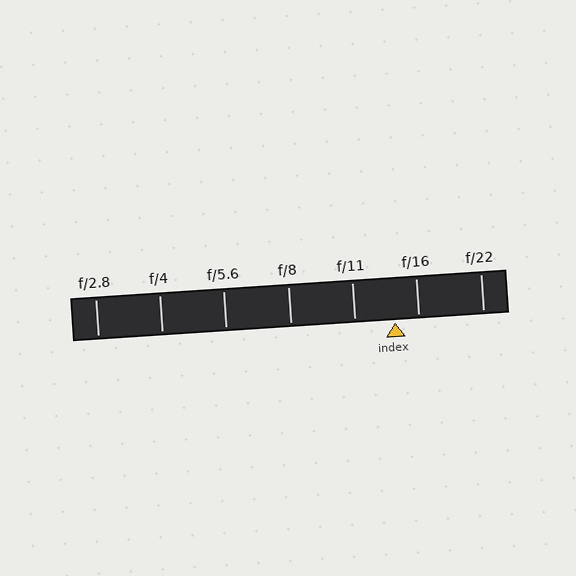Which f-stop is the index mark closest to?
The index mark is closest to f/16.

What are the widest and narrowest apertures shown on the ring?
The widest aperture shown is f/2.8 and the narrowest is f/22.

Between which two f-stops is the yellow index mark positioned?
The index mark is between f/11 and f/16.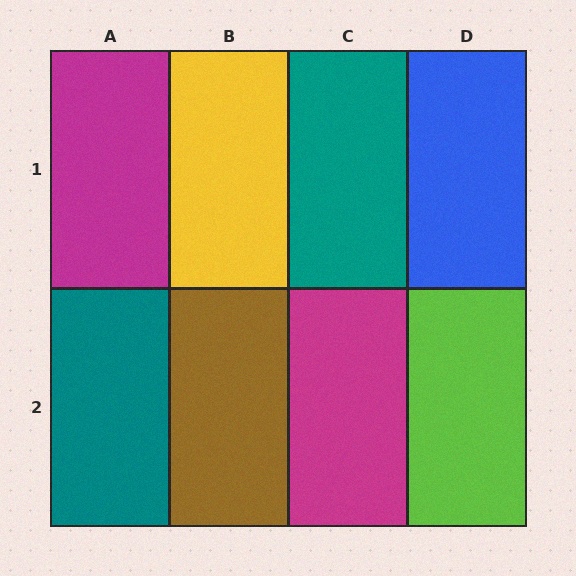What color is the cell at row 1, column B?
Yellow.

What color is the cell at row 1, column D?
Blue.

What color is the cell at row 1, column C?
Teal.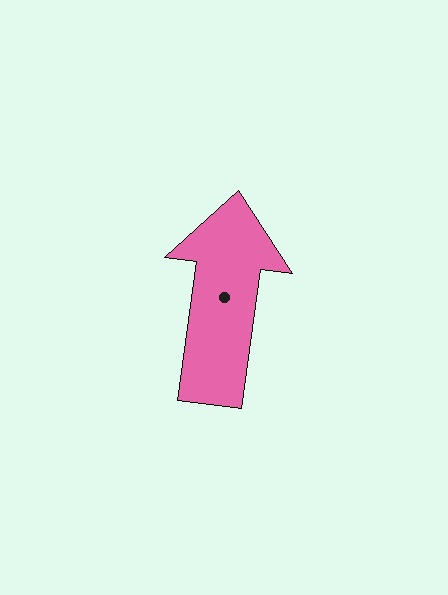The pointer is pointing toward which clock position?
Roughly 12 o'clock.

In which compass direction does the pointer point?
North.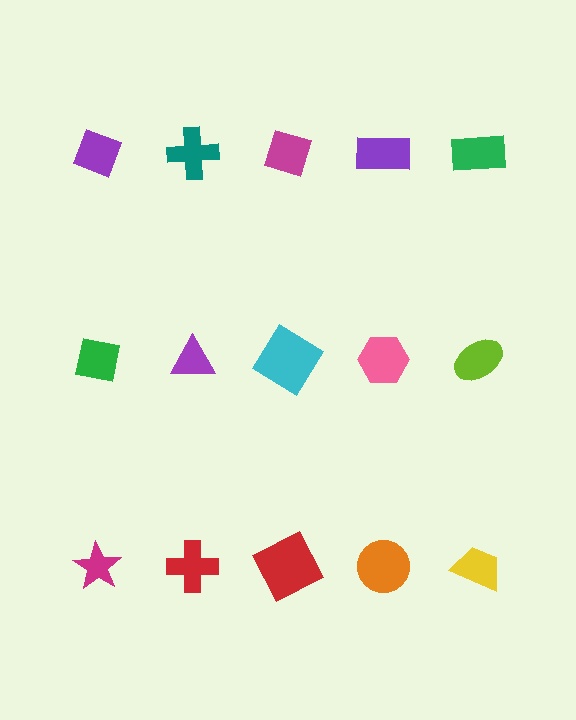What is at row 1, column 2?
A teal cross.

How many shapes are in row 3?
5 shapes.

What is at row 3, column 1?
A magenta star.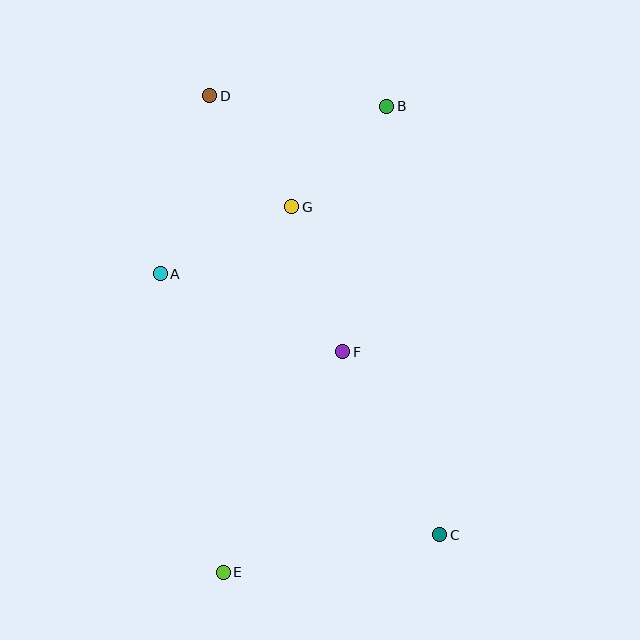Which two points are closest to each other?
Points B and G are closest to each other.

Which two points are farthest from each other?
Points C and D are farthest from each other.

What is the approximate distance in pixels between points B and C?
The distance between B and C is approximately 432 pixels.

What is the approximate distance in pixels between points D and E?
The distance between D and E is approximately 477 pixels.